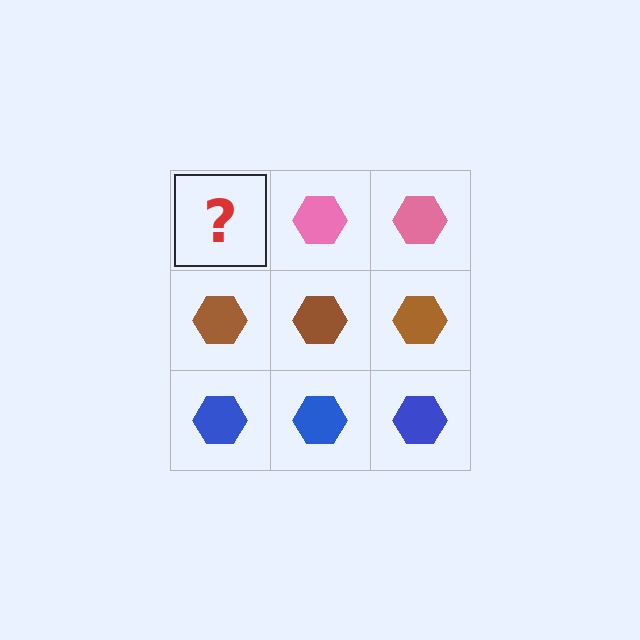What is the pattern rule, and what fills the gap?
The rule is that each row has a consistent color. The gap should be filled with a pink hexagon.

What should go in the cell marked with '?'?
The missing cell should contain a pink hexagon.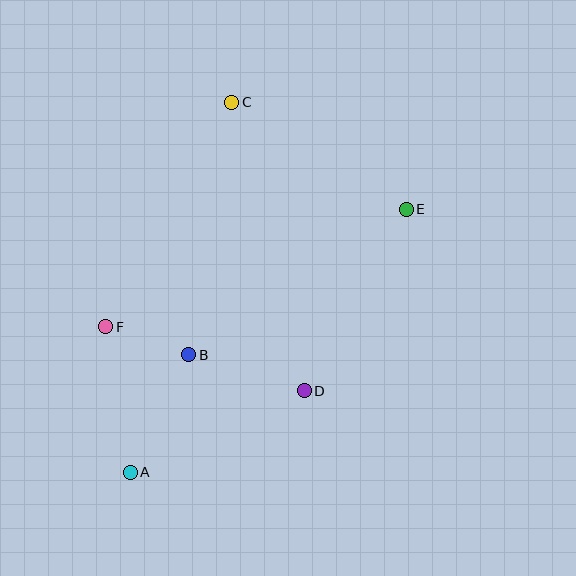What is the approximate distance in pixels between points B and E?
The distance between B and E is approximately 262 pixels.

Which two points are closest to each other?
Points B and F are closest to each other.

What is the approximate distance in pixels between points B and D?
The distance between B and D is approximately 121 pixels.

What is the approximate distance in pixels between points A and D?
The distance between A and D is approximately 193 pixels.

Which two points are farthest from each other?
Points A and C are farthest from each other.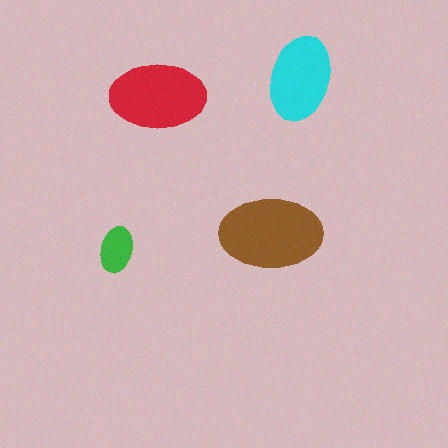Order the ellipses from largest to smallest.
the brown one, the red one, the cyan one, the green one.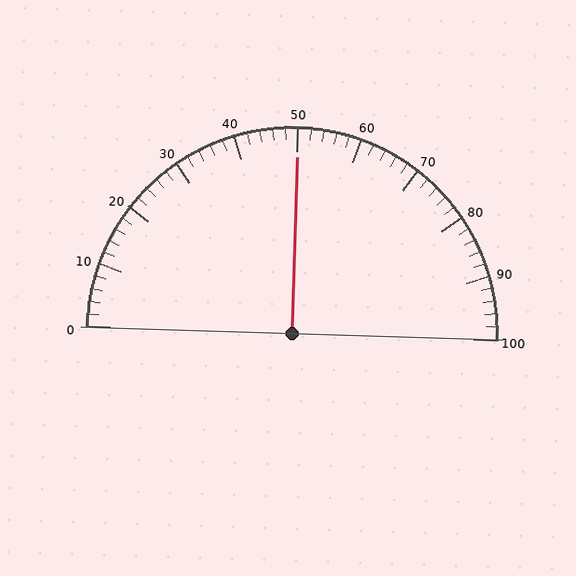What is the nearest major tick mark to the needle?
The nearest major tick mark is 50.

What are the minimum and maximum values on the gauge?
The gauge ranges from 0 to 100.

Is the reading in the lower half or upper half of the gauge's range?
The reading is in the upper half of the range (0 to 100).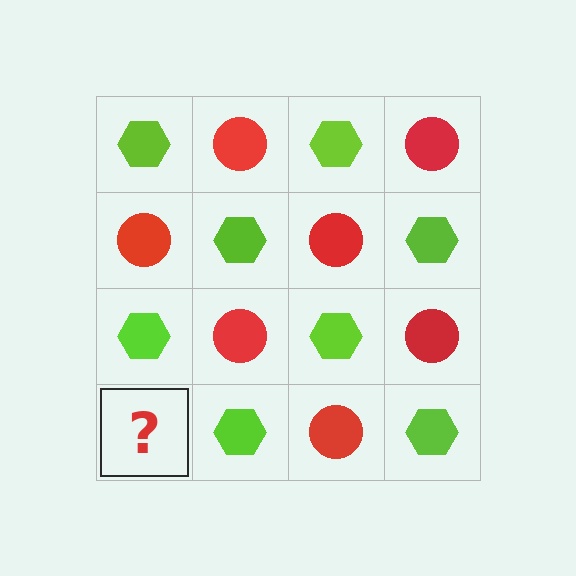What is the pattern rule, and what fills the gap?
The rule is that it alternates lime hexagon and red circle in a checkerboard pattern. The gap should be filled with a red circle.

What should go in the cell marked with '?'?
The missing cell should contain a red circle.